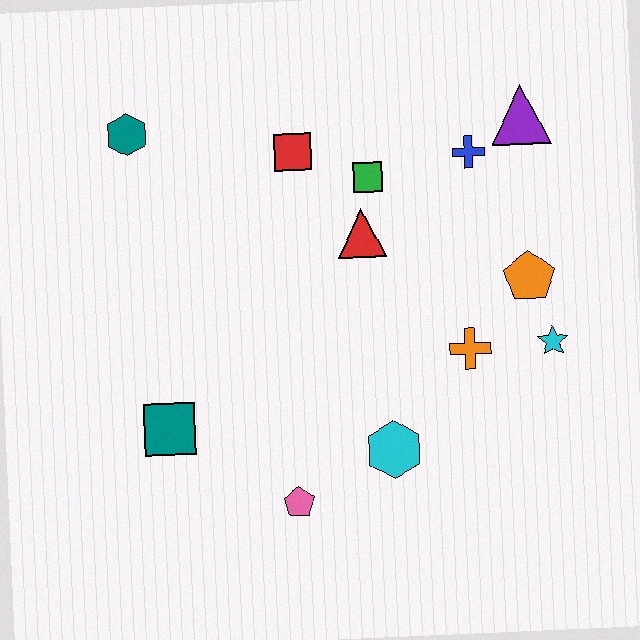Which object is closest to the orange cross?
The cyan star is closest to the orange cross.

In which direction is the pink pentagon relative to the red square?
The pink pentagon is below the red square.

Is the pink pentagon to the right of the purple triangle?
No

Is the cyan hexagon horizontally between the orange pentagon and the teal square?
Yes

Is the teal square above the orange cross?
No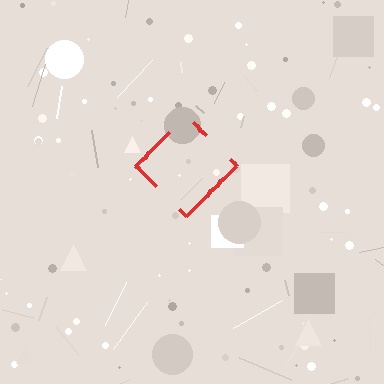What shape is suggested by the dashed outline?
The dashed outline suggests a diamond.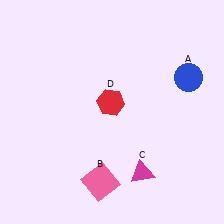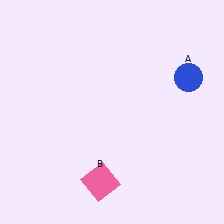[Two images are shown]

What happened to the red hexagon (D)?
The red hexagon (D) was removed in Image 2. It was in the top-left area of Image 1.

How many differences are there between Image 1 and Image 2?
There are 2 differences between the two images.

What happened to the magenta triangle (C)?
The magenta triangle (C) was removed in Image 2. It was in the bottom-right area of Image 1.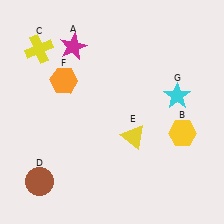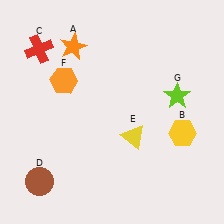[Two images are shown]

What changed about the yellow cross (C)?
In Image 1, C is yellow. In Image 2, it changed to red.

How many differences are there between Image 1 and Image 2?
There are 3 differences between the two images.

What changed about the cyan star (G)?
In Image 1, G is cyan. In Image 2, it changed to lime.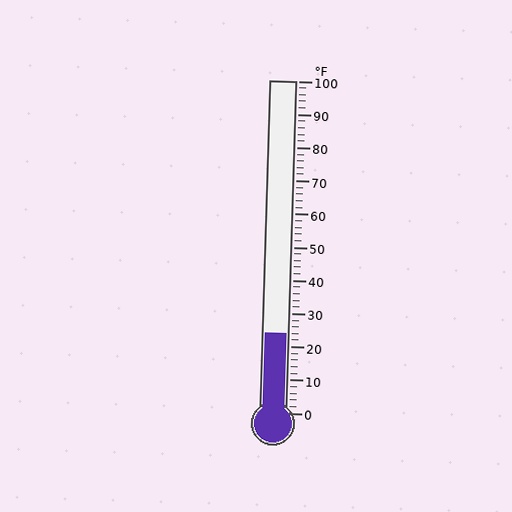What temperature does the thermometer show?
The thermometer shows approximately 24°F.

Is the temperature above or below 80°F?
The temperature is below 80°F.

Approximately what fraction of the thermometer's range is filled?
The thermometer is filled to approximately 25% of its range.